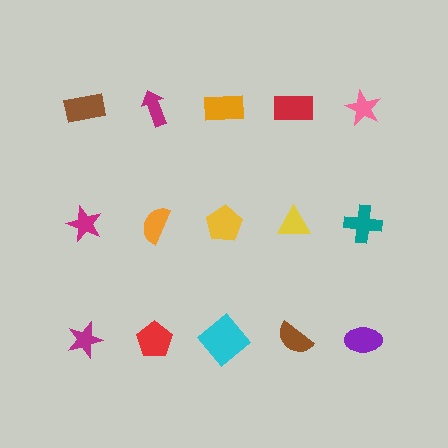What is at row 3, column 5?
A purple ellipse.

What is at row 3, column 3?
A cyan diamond.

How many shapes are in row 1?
5 shapes.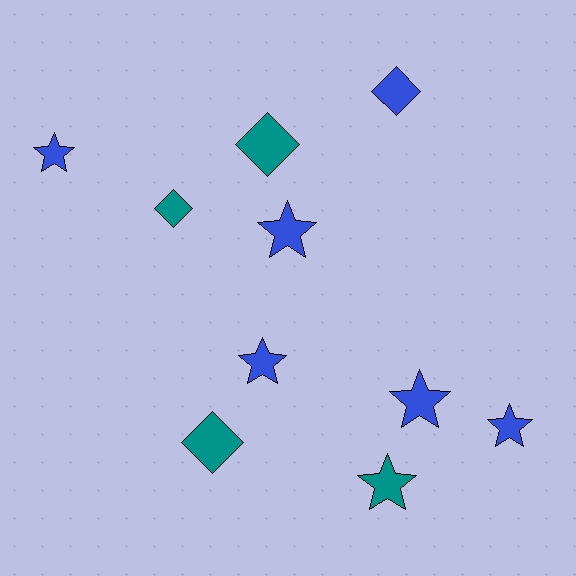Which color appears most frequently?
Blue, with 6 objects.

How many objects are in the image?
There are 10 objects.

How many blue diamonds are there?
There is 1 blue diamond.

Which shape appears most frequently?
Star, with 6 objects.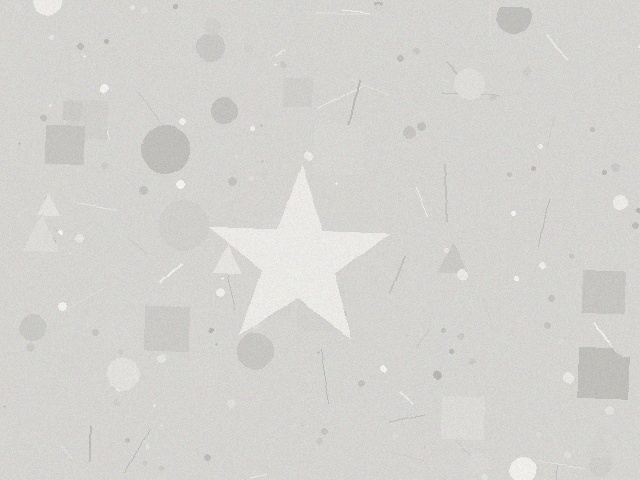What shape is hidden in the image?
A star is hidden in the image.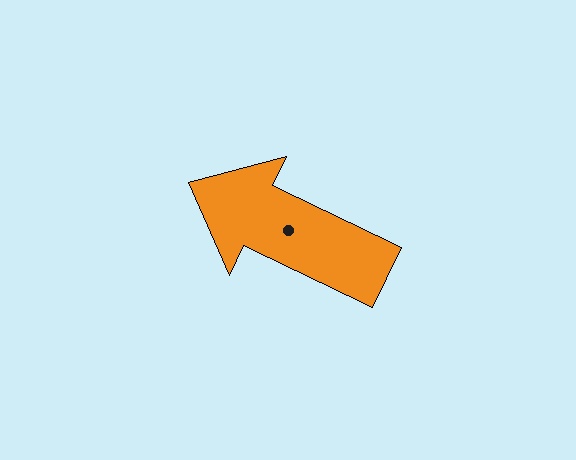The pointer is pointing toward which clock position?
Roughly 10 o'clock.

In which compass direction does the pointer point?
Northwest.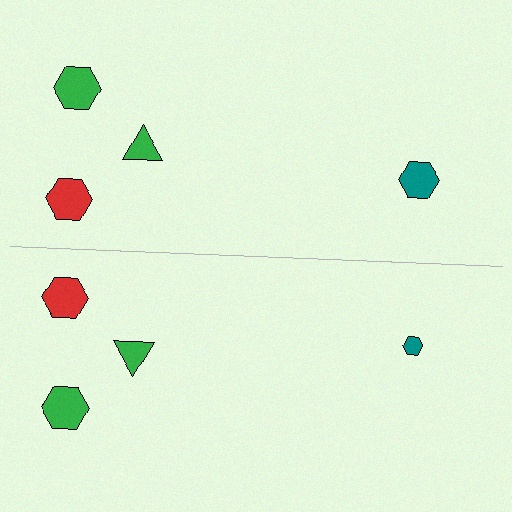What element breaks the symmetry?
The teal hexagon on the bottom side has a different size than its mirror counterpart.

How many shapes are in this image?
There are 8 shapes in this image.